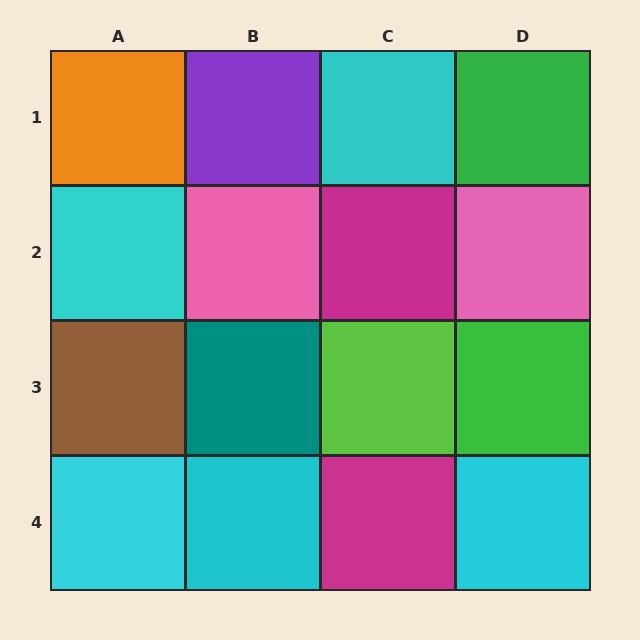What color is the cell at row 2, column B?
Pink.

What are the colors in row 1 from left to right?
Orange, purple, cyan, green.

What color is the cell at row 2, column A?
Cyan.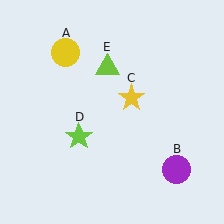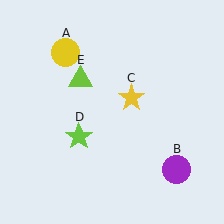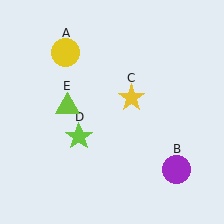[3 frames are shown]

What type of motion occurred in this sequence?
The lime triangle (object E) rotated counterclockwise around the center of the scene.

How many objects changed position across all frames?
1 object changed position: lime triangle (object E).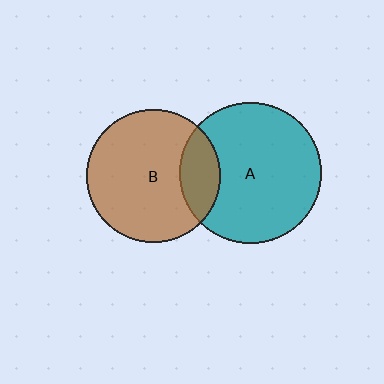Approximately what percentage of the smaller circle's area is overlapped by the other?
Approximately 20%.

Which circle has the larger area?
Circle A (teal).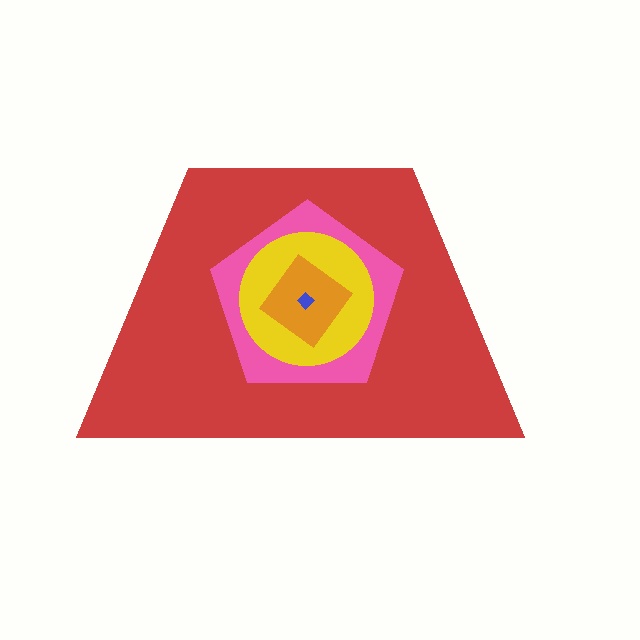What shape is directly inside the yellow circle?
The orange diamond.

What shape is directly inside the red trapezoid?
The pink pentagon.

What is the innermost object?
The blue diamond.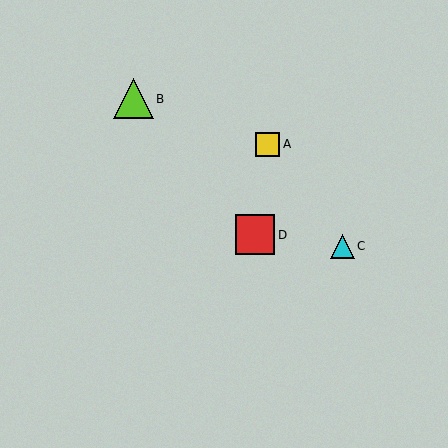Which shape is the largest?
The lime triangle (labeled B) is the largest.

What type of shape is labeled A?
Shape A is a yellow square.